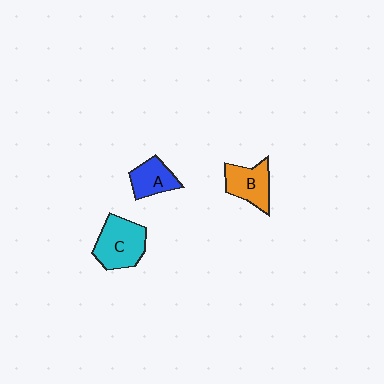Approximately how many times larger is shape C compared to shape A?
Approximately 1.5 times.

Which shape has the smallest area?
Shape A (blue).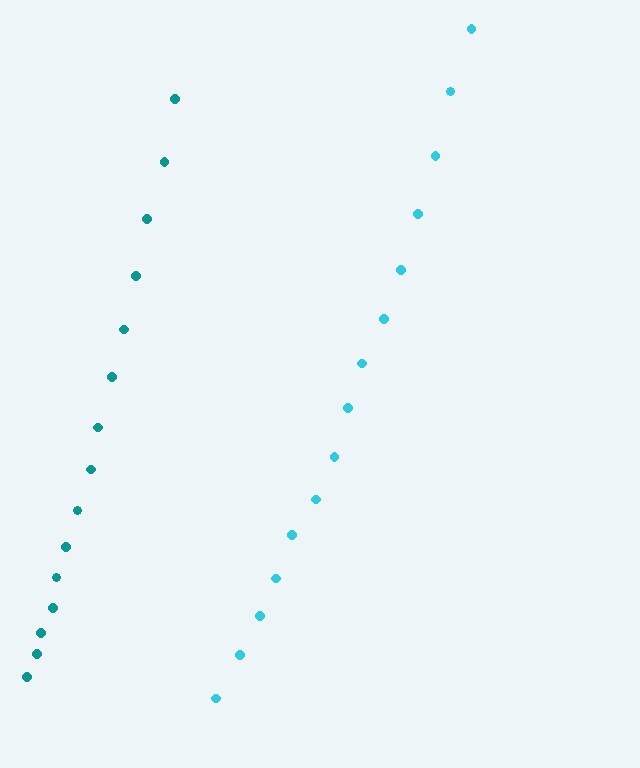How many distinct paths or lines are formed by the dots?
There are 2 distinct paths.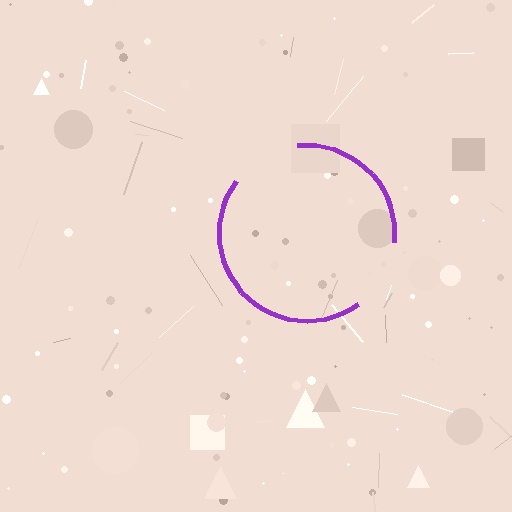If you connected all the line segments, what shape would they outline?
They would outline a circle.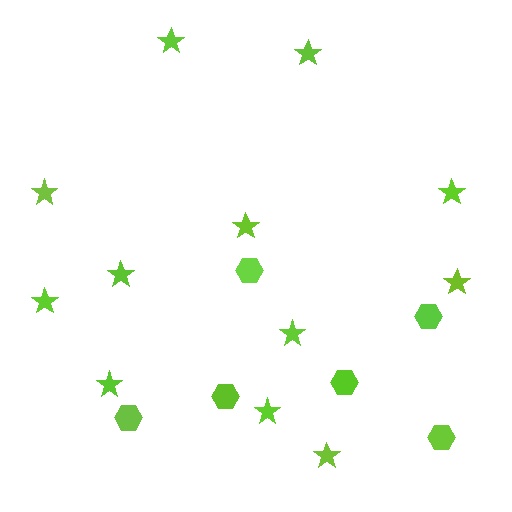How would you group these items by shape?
There are 2 groups: one group of hexagons (6) and one group of stars (12).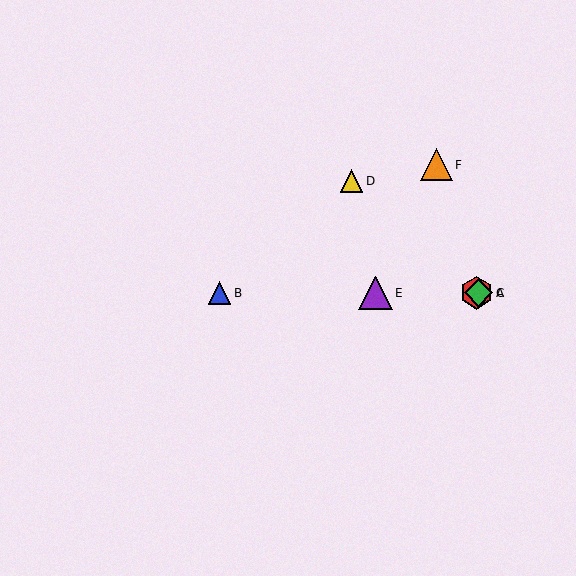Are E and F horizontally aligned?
No, E is at y≈293 and F is at y≈165.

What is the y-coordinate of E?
Object E is at y≈293.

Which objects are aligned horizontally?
Objects A, B, C, E are aligned horizontally.